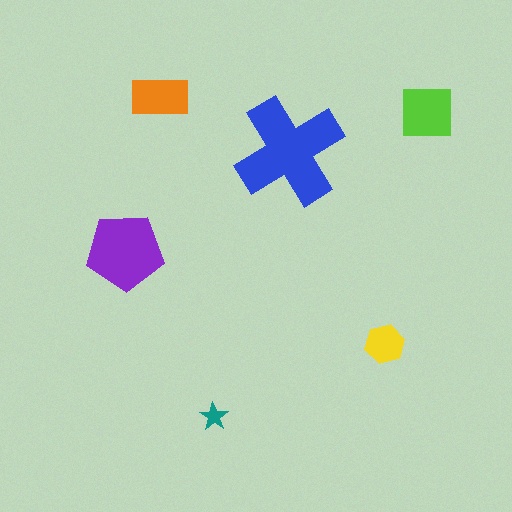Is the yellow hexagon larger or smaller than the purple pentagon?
Smaller.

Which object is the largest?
The blue cross.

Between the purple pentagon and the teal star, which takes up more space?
The purple pentagon.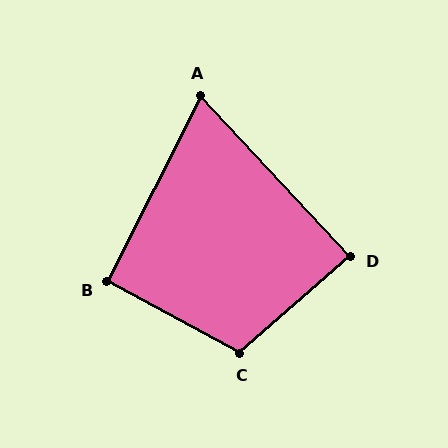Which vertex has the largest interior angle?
C, at approximately 110 degrees.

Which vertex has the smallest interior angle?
A, at approximately 70 degrees.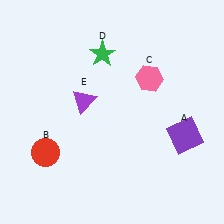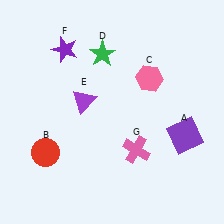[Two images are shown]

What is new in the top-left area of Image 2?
A purple star (F) was added in the top-left area of Image 2.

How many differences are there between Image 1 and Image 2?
There are 2 differences between the two images.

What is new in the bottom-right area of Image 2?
A pink cross (G) was added in the bottom-right area of Image 2.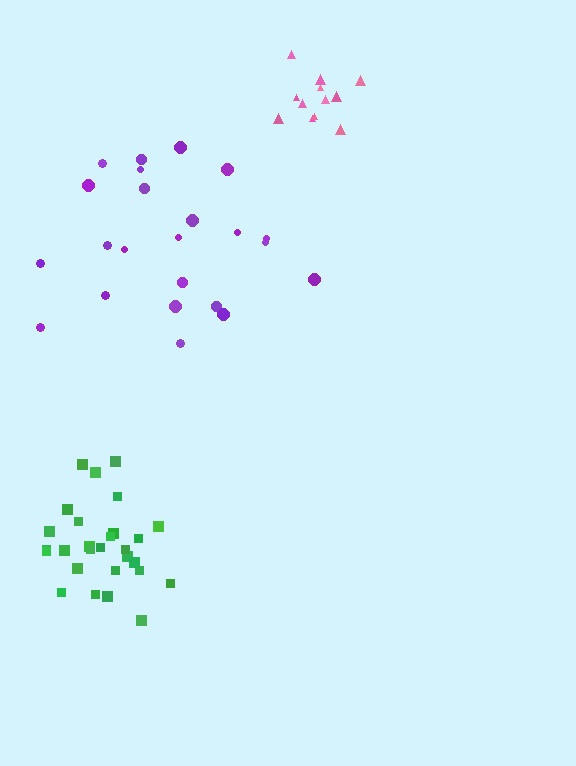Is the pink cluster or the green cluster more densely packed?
Green.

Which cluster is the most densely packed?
Green.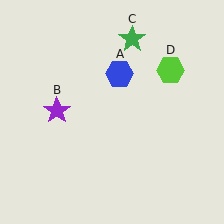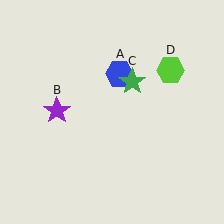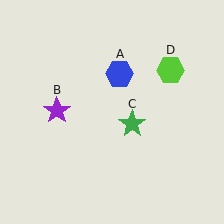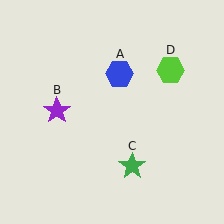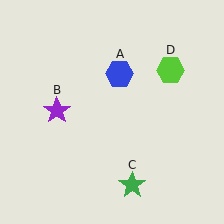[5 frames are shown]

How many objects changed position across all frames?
1 object changed position: green star (object C).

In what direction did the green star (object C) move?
The green star (object C) moved down.